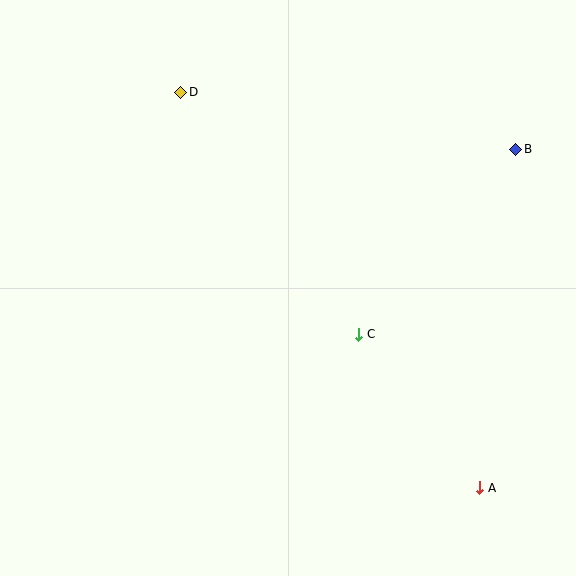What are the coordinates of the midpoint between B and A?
The midpoint between B and A is at (498, 319).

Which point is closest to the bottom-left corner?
Point C is closest to the bottom-left corner.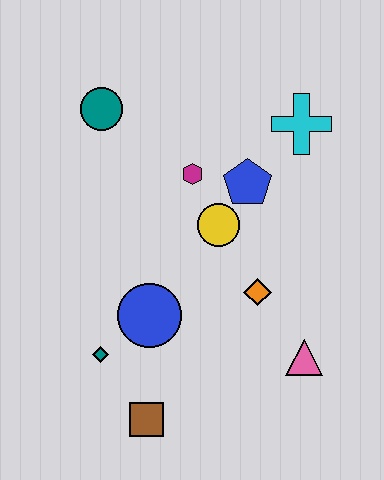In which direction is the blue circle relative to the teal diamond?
The blue circle is to the right of the teal diamond.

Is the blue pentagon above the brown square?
Yes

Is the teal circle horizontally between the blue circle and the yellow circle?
No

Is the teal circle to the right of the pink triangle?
No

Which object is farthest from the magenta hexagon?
The brown square is farthest from the magenta hexagon.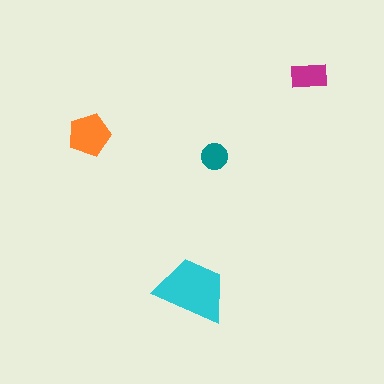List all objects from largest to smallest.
The cyan trapezoid, the orange pentagon, the magenta rectangle, the teal circle.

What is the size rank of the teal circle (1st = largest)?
4th.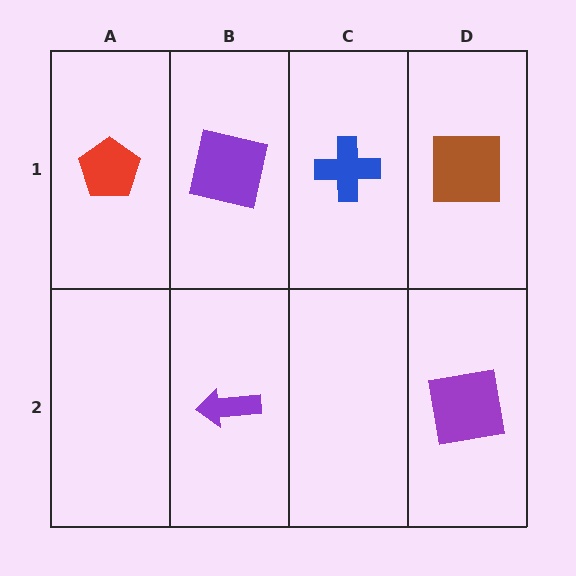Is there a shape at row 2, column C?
No, that cell is empty.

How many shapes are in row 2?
2 shapes.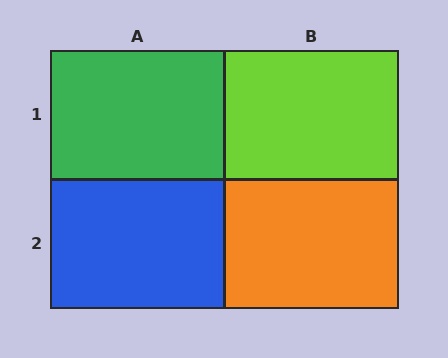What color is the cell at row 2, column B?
Orange.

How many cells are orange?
1 cell is orange.